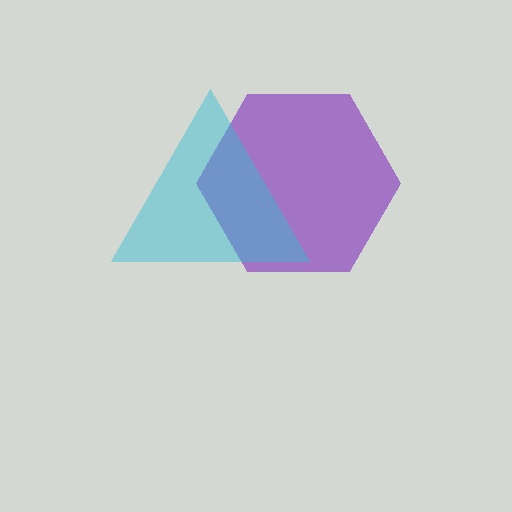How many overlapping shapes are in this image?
There are 2 overlapping shapes in the image.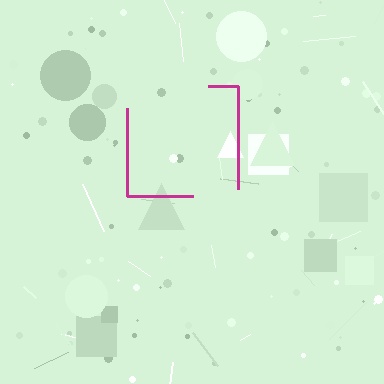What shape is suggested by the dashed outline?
The dashed outline suggests a square.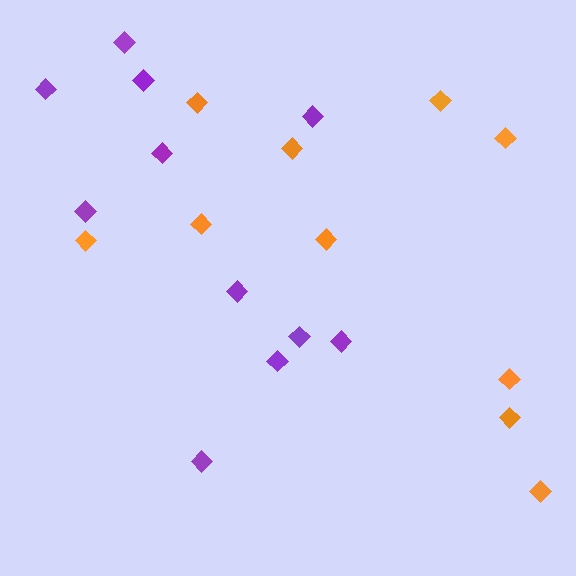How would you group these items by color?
There are 2 groups: one group of purple diamonds (11) and one group of orange diamonds (10).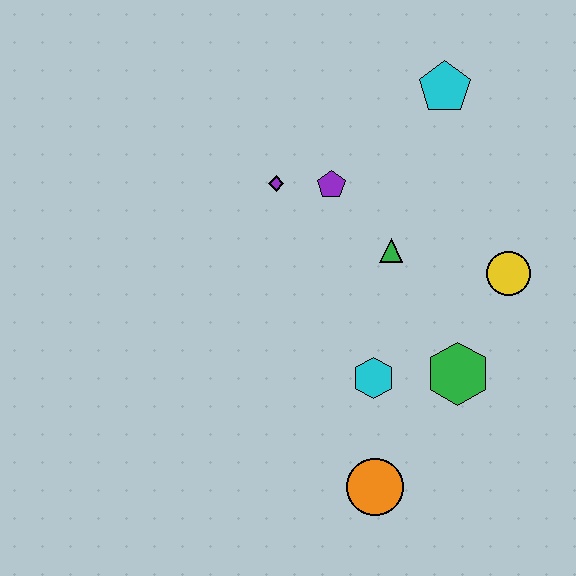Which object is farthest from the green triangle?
The orange circle is farthest from the green triangle.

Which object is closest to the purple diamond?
The purple pentagon is closest to the purple diamond.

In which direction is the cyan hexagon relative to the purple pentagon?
The cyan hexagon is below the purple pentagon.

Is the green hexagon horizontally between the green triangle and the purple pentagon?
No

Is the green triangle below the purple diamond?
Yes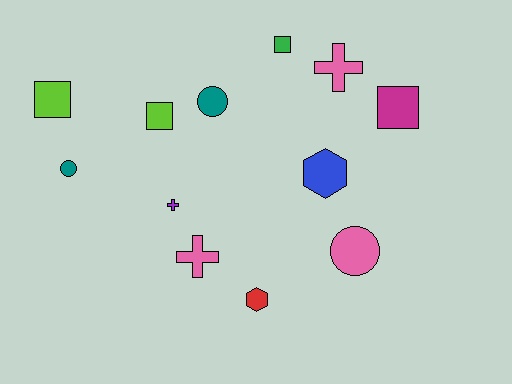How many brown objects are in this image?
There are no brown objects.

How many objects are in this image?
There are 12 objects.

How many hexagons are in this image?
There are 2 hexagons.